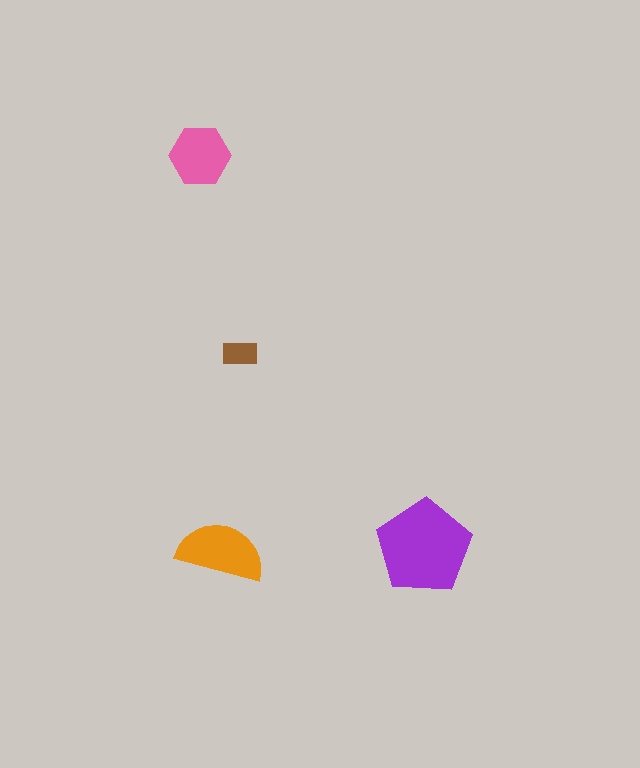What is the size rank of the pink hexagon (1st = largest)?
3rd.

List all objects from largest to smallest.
The purple pentagon, the orange semicircle, the pink hexagon, the brown rectangle.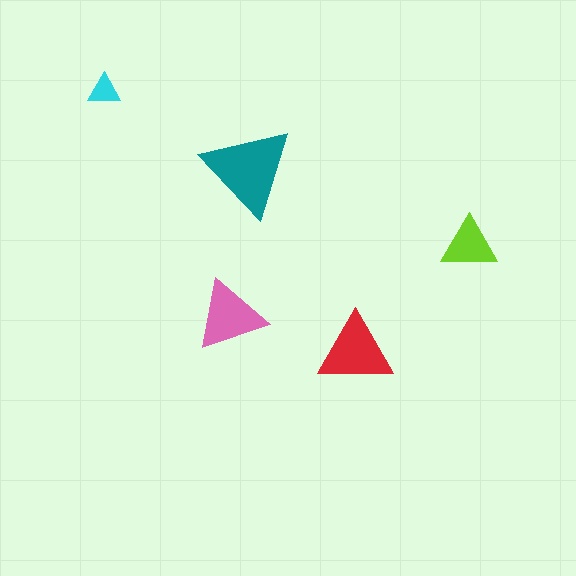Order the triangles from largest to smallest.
the teal one, the red one, the pink one, the lime one, the cyan one.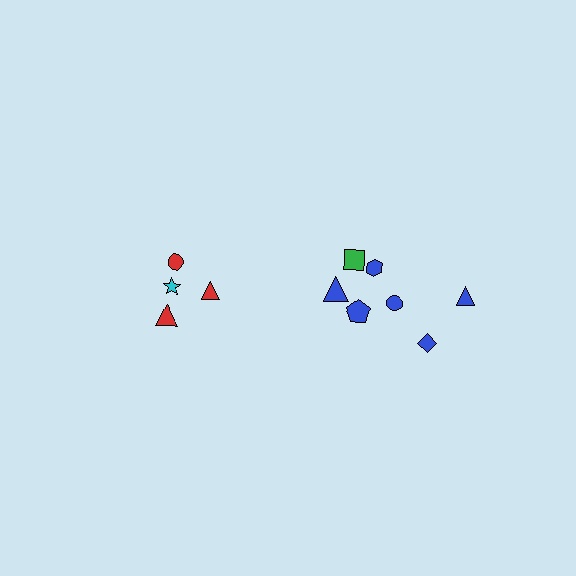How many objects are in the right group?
There are 7 objects.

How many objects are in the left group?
There are 4 objects.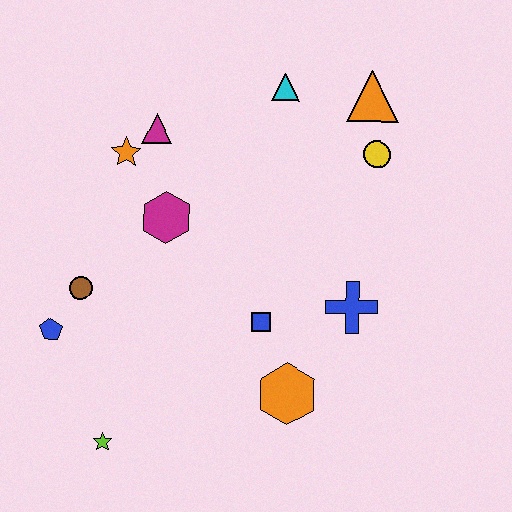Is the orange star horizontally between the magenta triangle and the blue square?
No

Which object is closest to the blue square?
The orange hexagon is closest to the blue square.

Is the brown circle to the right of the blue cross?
No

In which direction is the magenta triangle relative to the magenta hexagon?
The magenta triangle is above the magenta hexagon.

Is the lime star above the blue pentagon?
No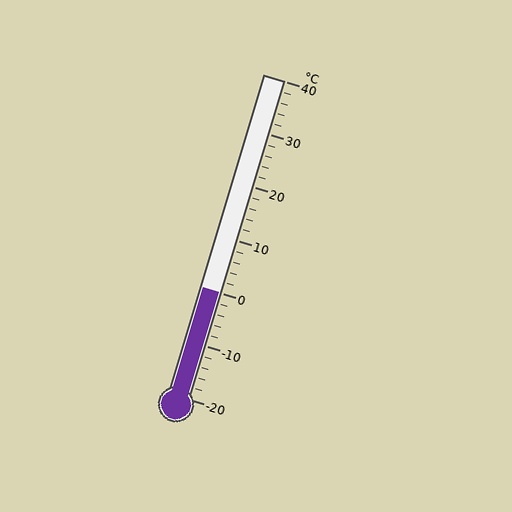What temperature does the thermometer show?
The thermometer shows approximately 0°C.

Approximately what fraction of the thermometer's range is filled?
The thermometer is filled to approximately 35% of its range.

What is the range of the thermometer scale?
The thermometer scale ranges from -20°C to 40°C.